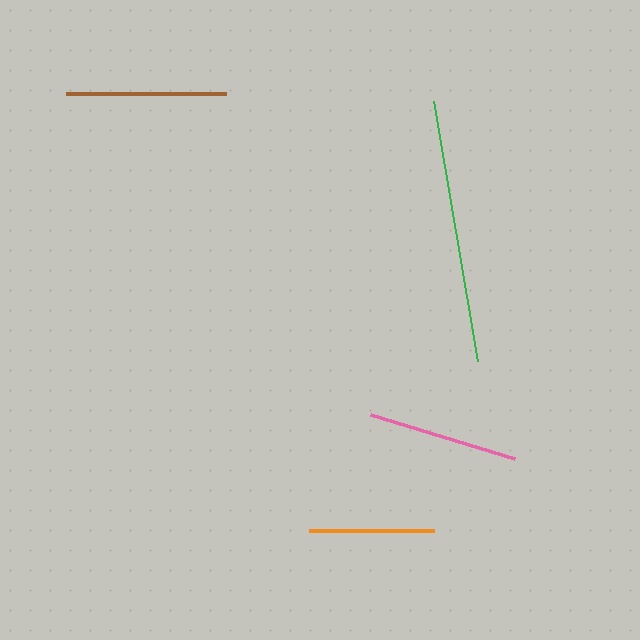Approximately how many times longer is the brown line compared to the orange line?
The brown line is approximately 1.3 times the length of the orange line.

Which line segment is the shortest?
The orange line is the shortest at approximately 125 pixels.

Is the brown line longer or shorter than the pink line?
The brown line is longer than the pink line.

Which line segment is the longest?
The green line is the longest at approximately 264 pixels.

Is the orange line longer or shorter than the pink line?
The pink line is longer than the orange line.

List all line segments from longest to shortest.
From longest to shortest: green, brown, pink, orange.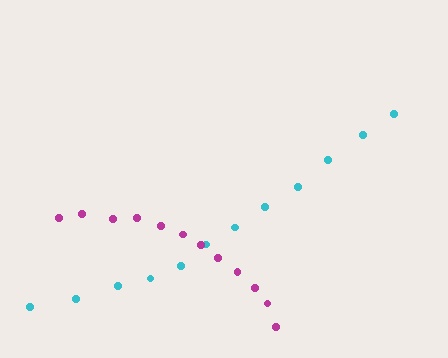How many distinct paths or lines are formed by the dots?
There are 2 distinct paths.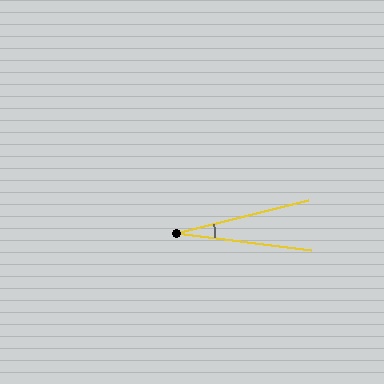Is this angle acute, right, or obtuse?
It is acute.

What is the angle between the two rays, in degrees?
Approximately 21 degrees.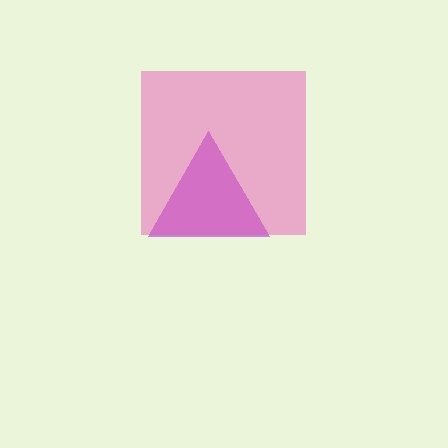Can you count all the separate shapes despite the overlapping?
Yes, there are 2 separate shapes.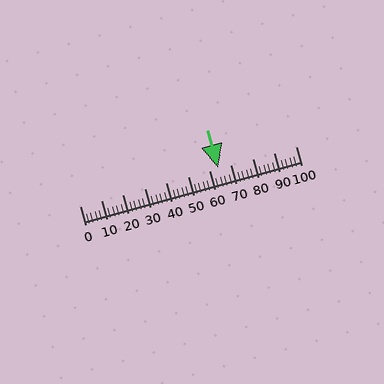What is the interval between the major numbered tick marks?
The major tick marks are spaced 10 units apart.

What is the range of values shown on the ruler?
The ruler shows values from 0 to 100.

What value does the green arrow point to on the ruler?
The green arrow points to approximately 64.